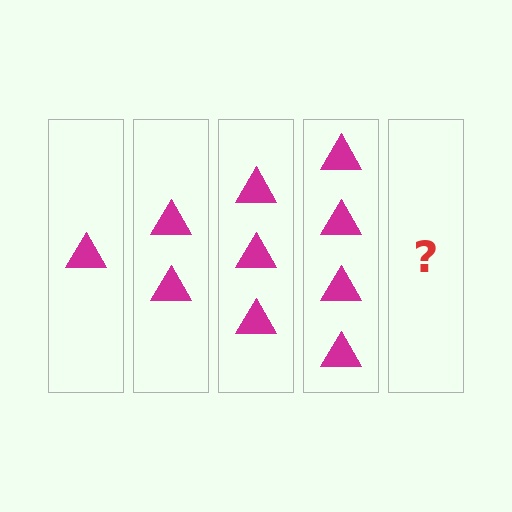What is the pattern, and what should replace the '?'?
The pattern is that each step adds one more triangle. The '?' should be 5 triangles.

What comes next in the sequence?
The next element should be 5 triangles.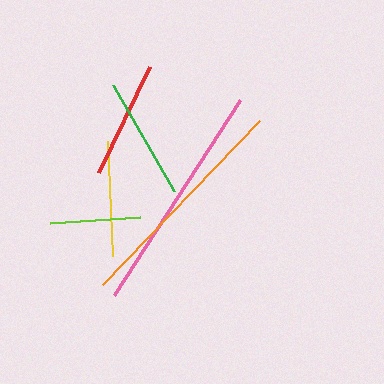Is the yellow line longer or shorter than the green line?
The green line is longer than the yellow line.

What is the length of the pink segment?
The pink segment is approximately 232 pixels long.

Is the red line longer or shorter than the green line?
The green line is longer than the red line.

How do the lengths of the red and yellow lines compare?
The red and yellow lines are approximately the same length.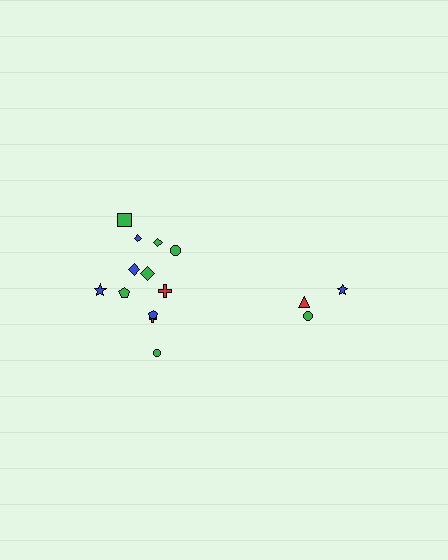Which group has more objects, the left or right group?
The left group.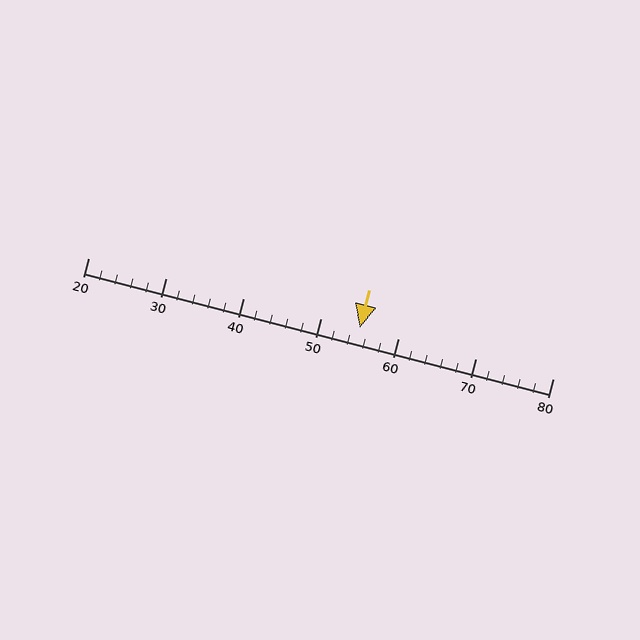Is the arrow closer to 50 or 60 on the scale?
The arrow is closer to 60.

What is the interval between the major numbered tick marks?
The major tick marks are spaced 10 units apart.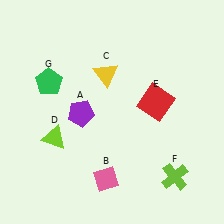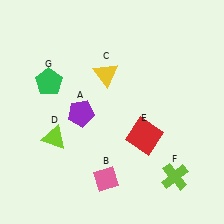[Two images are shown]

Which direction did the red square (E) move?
The red square (E) moved down.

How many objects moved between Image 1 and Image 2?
1 object moved between the two images.